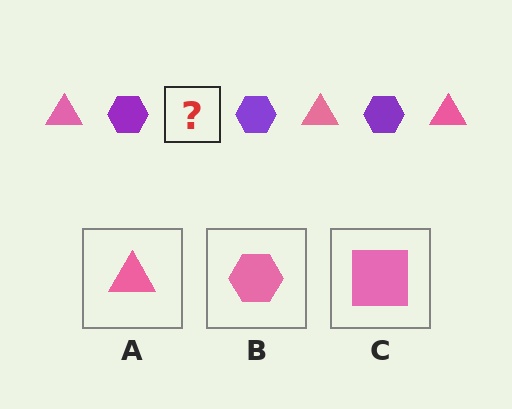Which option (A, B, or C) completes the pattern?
A.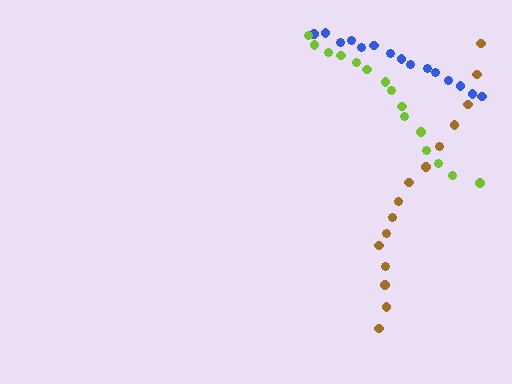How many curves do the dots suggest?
There are 3 distinct paths.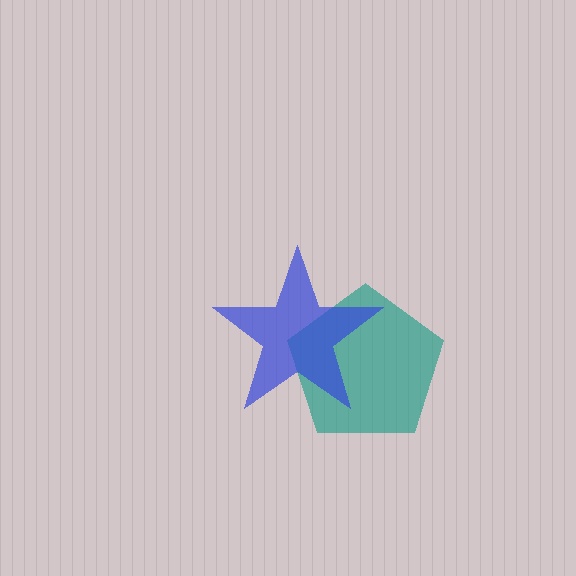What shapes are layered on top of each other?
The layered shapes are: a teal pentagon, a blue star.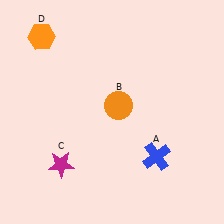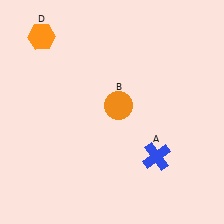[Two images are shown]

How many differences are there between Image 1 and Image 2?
There is 1 difference between the two images.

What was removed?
The magenta star (C) was removed in Image 2.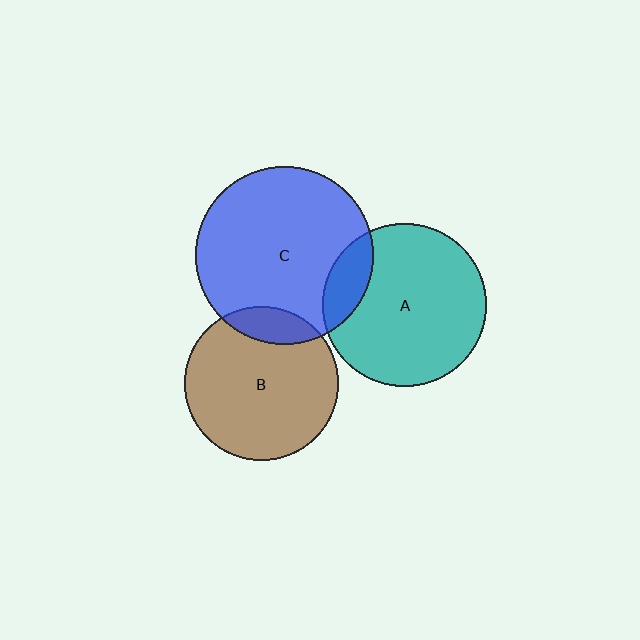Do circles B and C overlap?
Yes.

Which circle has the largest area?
Circle C (blue).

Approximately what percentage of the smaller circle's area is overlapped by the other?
Approximately 15%.